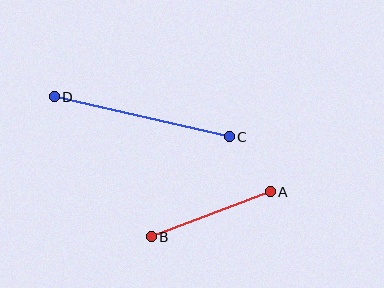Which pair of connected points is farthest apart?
Points C and D are farthest apart.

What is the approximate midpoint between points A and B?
The midpoint is at approximately (211, 214) pixels.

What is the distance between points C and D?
The distance is approximately 180 pixels.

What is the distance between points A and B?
The distance is approximately 127 pixels.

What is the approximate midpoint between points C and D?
The midpoint is at approximately (142, 117) pixels.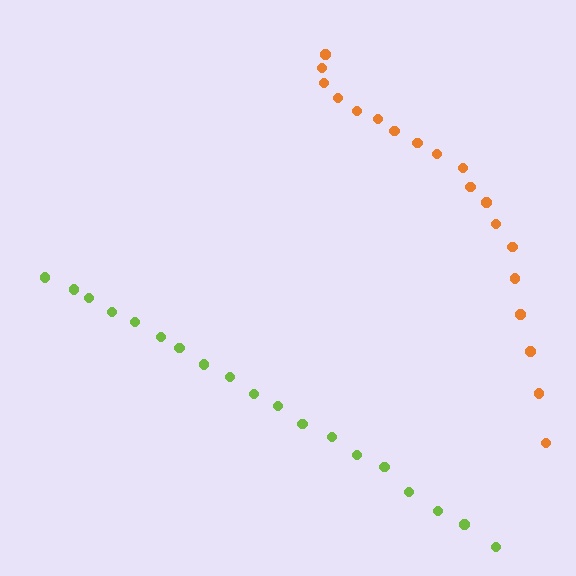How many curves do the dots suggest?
There are 2 distinct paths.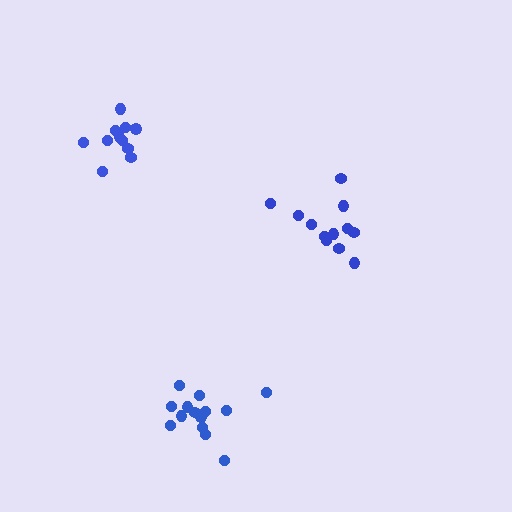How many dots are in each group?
Group 1: 12 dots, Group 2: 11 dots, Group 3: 14 dots (37 total).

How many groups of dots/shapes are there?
There are 3 groups.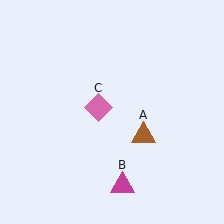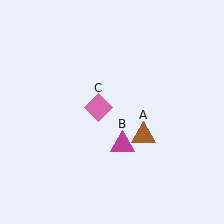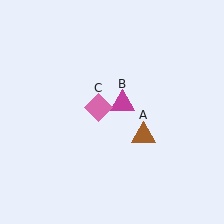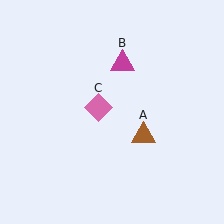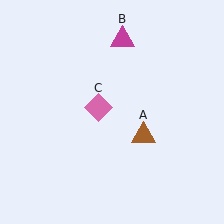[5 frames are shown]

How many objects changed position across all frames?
1 object changed position: magenta triangle (object B).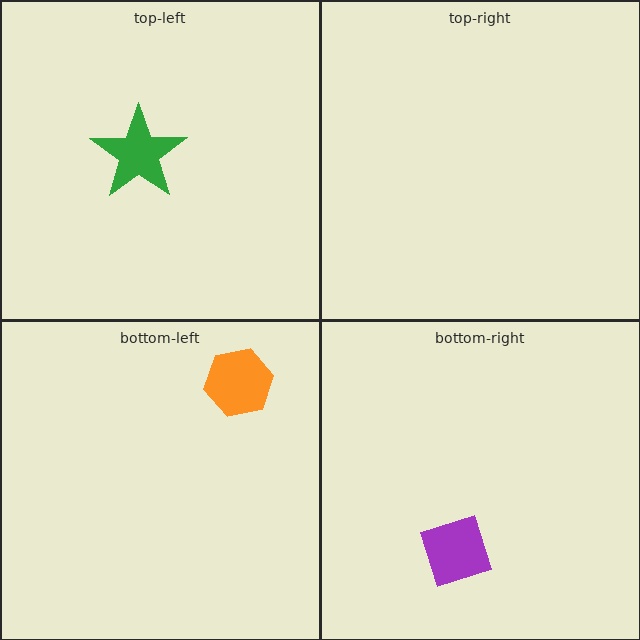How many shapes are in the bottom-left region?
1.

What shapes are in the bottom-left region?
The orange hexagon.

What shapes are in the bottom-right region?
The purple diamond.